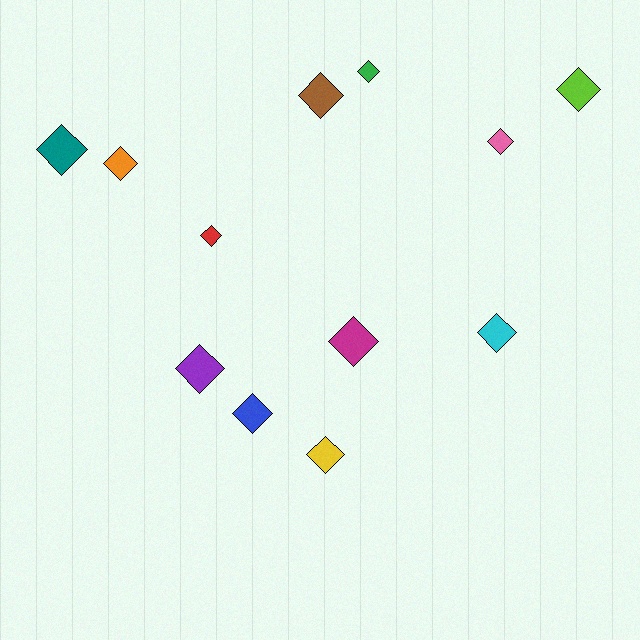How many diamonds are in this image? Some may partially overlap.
There are 12 diamonds.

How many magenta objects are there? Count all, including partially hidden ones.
There is 1 magenta object.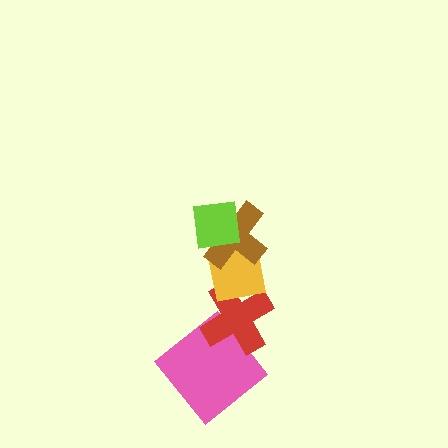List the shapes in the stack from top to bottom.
From top to bottom: the lime square, the brown cross, the yellow square, the red cross, the pink diamond.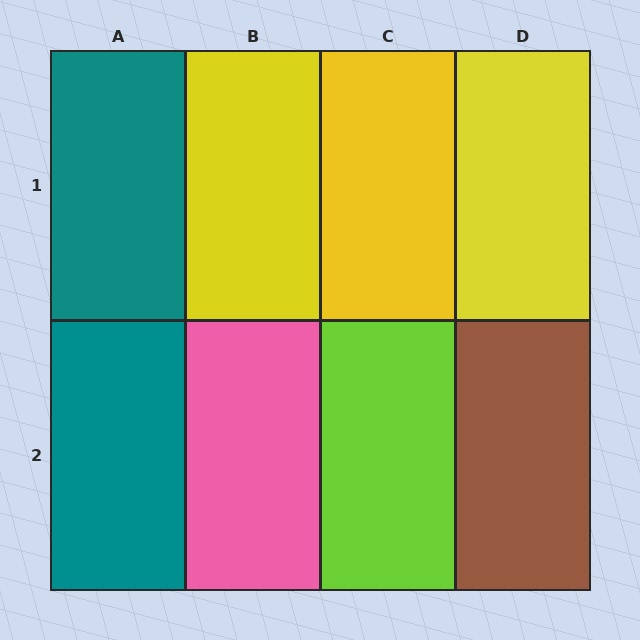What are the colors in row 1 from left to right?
Teal, yellow, yellow, yellow.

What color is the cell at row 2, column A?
Teal.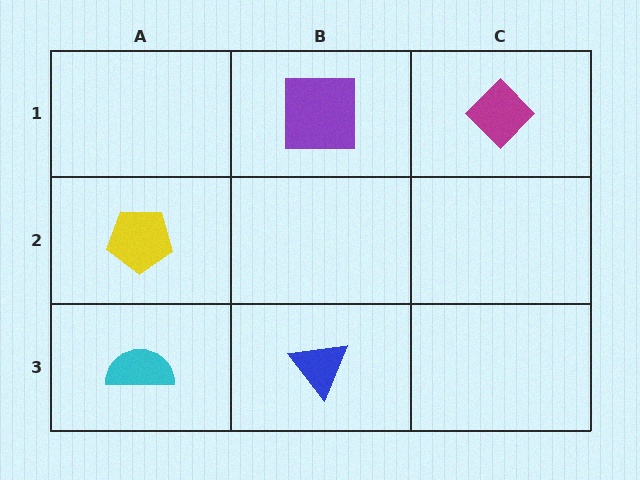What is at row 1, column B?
A purple square.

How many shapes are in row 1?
2 shapes.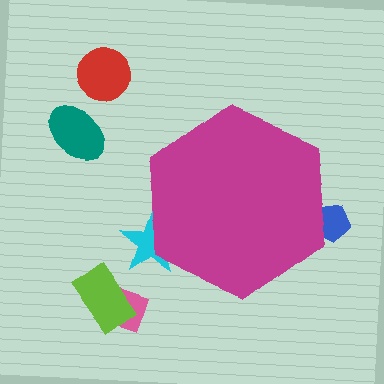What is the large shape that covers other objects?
A magenta hexagon.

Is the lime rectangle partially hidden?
No, the lime rectangle is fully visible.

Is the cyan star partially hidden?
Yes, the cyan star is partially hidden behind the magenta hexagon.